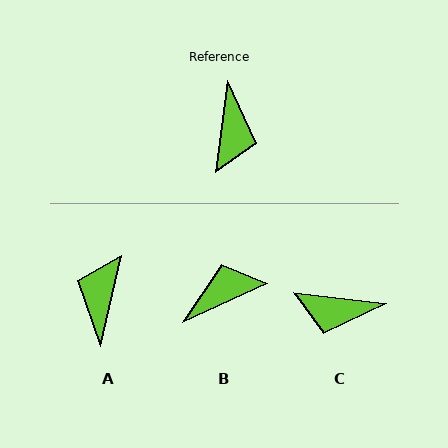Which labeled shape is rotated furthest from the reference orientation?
A, about 174 degrees away.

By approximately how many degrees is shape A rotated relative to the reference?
Approximately 174 degrees counter-clockwise.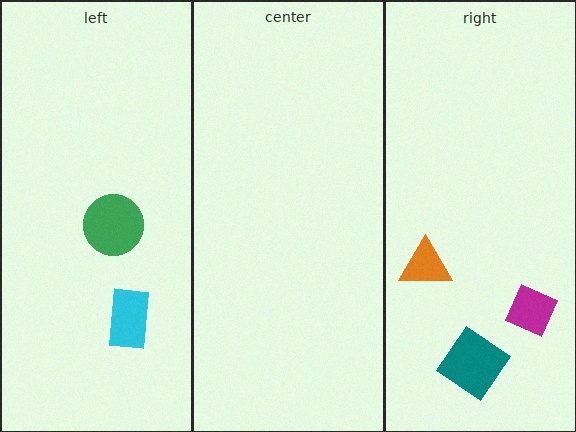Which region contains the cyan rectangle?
The left region.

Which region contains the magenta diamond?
The right region.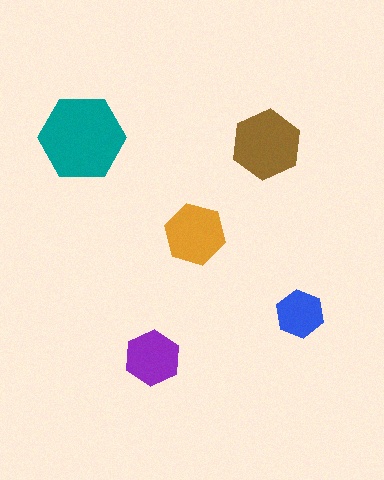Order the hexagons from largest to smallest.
the teal one, the brown one, the orange one, the purple one, the blue one.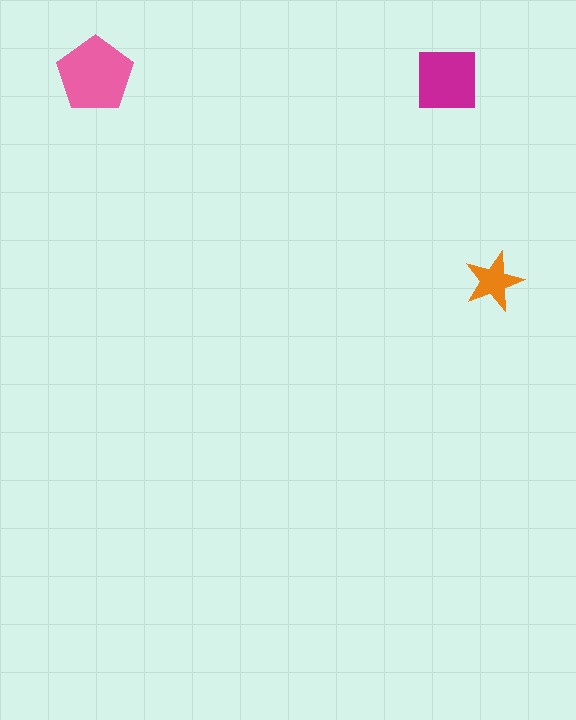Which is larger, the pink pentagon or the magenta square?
The pink pentagon.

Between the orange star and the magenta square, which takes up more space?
The magenta square.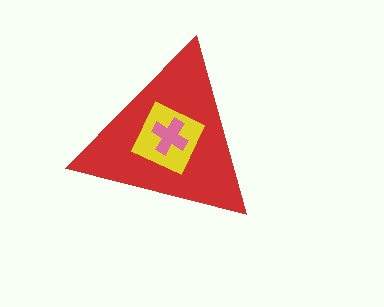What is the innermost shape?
The pink cross.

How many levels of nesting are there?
3.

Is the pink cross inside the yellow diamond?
Yes.